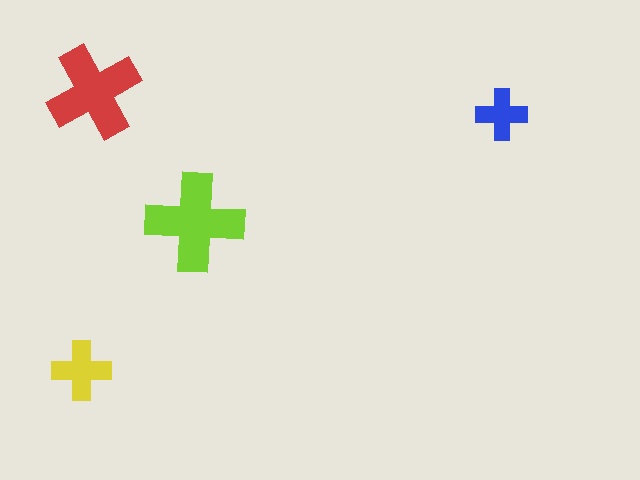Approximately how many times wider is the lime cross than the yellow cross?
About 1.5 times wider.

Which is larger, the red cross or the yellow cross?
The red one.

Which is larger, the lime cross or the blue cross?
The lime one.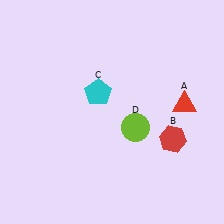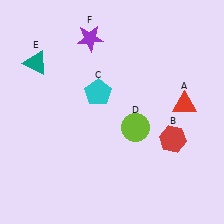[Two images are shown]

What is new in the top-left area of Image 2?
A purple star (F) was added in the top-left area of Image 2.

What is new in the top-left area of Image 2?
A teal triangle (E) was added in the top-left area of Image 2.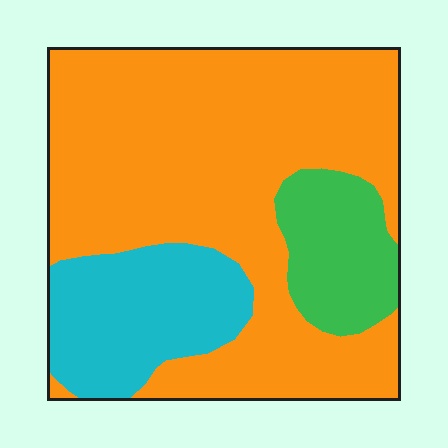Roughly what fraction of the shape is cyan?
Cyan covers around 20% of the shape.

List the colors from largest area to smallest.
From largest to smallest: orange, cyan, green.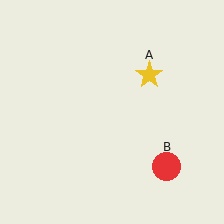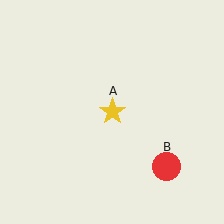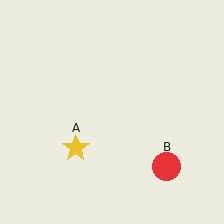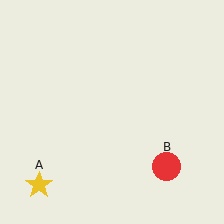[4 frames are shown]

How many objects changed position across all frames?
1 object changed position: yellow star (object A).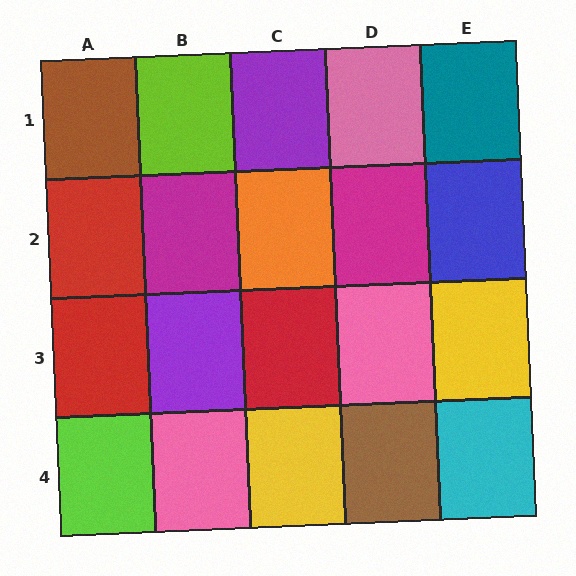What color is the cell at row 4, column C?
Yellow.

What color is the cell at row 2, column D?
Magenta.